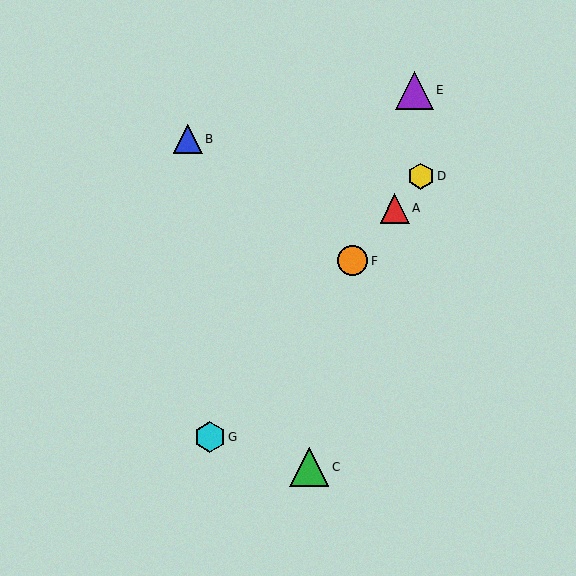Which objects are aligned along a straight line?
Objects A, D, F, G are aligned along a straight line.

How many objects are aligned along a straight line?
4 objects (A, D, F, G) are aligned along a straight line.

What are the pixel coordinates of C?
Object C is at (309, 467).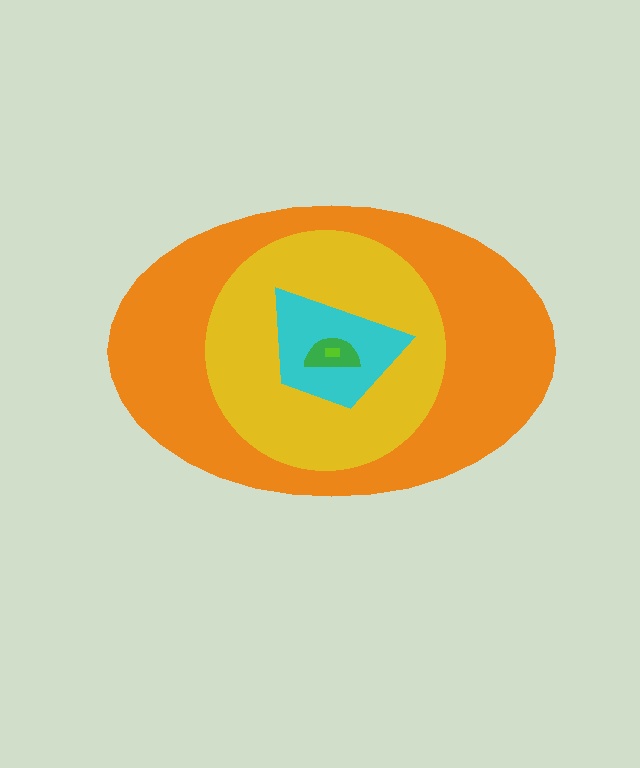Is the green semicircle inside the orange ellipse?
Yes.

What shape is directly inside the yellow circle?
The cyan trapezoid.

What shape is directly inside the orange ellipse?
The yellow circle.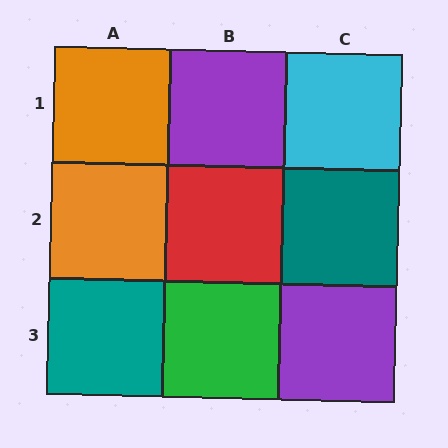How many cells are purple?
2 cells are purple.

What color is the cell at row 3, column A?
Teal.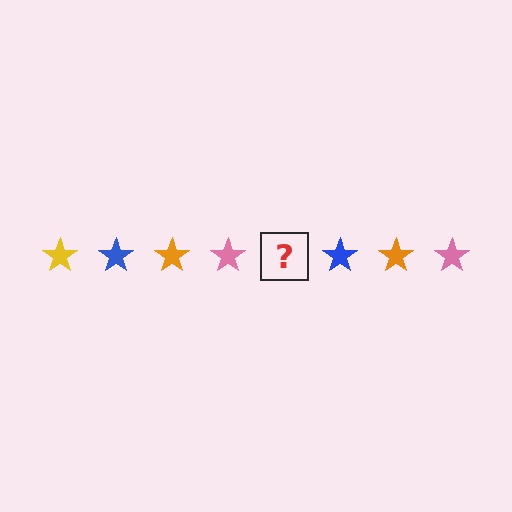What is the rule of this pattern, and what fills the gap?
The rule is that the pattern cycles through yellow, blue, orange, pink stars. The gap should be filled with a yellow star.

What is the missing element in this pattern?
The missing element is a yellow star.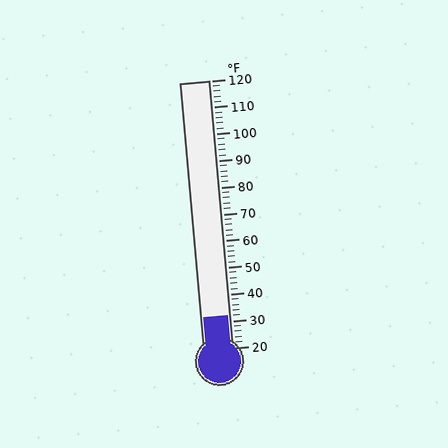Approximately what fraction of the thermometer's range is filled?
The thermometer is filled to approximately 10% of its range.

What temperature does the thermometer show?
The thermometer shows approximately 32°F.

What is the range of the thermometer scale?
The thermometer scale ranges from 20°F to 120°F.